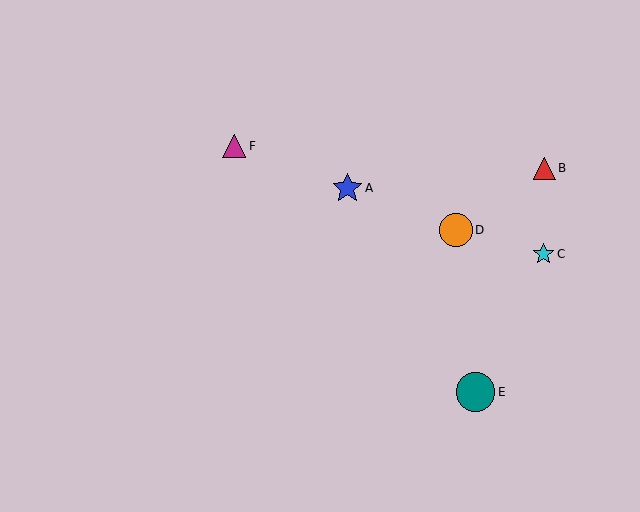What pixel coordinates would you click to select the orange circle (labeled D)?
Click at (456, 230) to select the orange circle D.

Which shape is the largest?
The teal circle (labeled E) is the largest.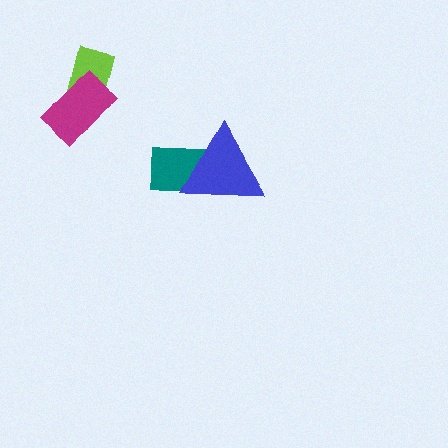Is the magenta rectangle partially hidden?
No, no other shape covers it.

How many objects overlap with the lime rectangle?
1 object overlaps with the lime rectangle.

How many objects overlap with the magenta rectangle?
1 object overlaps with the magenta rectangle.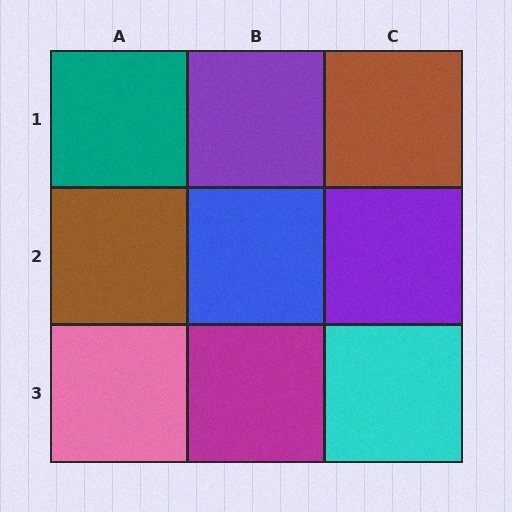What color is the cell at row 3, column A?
Pink.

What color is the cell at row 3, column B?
Magenta.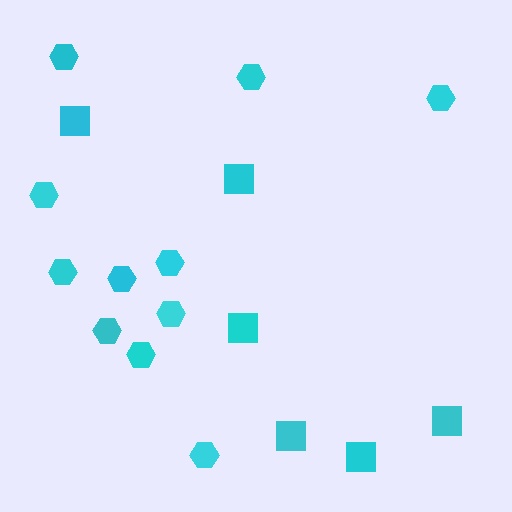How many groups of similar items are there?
There are 2 groups: one group of squares (6) and one group of hexagons (11).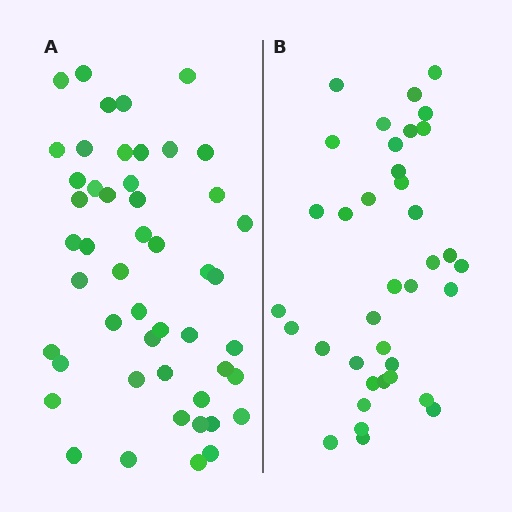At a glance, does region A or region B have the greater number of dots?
Region A (the left region) has more dots.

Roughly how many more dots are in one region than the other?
Region A has roughly 12 or so more dots than region B.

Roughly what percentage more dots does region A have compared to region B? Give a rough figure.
About 30% more.